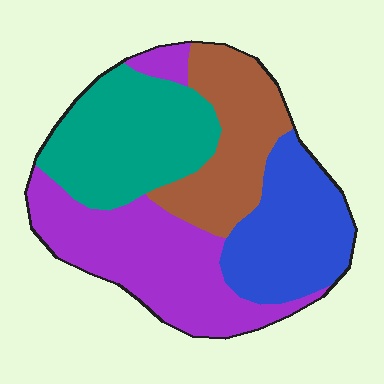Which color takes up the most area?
Purple, at roughly 30%.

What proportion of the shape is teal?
Teal covers 26% of the shape.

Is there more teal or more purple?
Purple.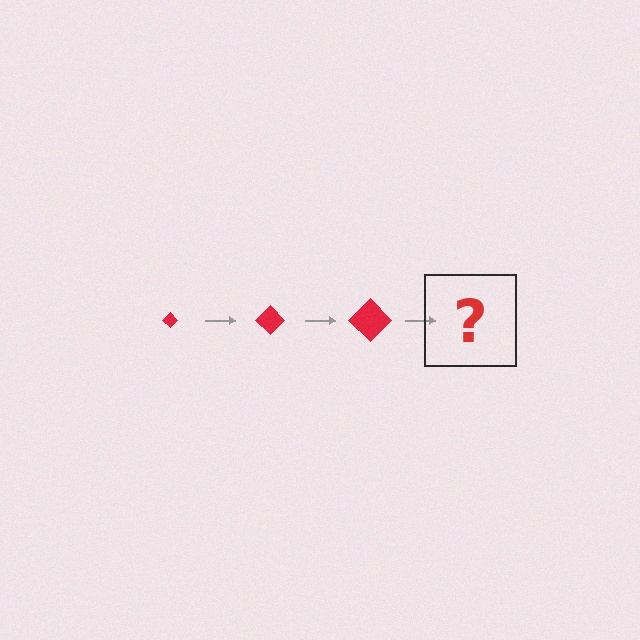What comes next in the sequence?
The next element should be a red diamond, larger than the previous one.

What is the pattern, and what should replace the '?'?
The pattern is that the diamond gets progressively larger each step. The '?' should be a red diamond, larger than the previous one.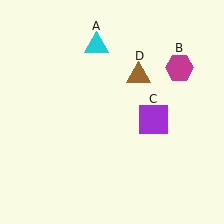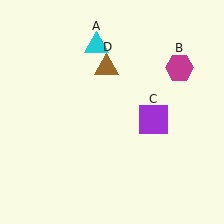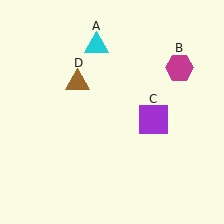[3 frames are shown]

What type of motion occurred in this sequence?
The brown triangle (object D) rotated counterclockwise around the center of the scene.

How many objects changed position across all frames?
1 object changed position: brown triangle (object D).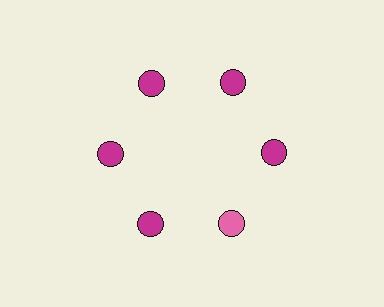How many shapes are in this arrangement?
There are 6 shapes arranged in a ring pattern.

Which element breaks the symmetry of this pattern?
The pink circle at roughly the 5 o'clock position breaks the symmetry. All other shapes are magenta circles.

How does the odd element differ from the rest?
It has a different color: pink instead of magenta.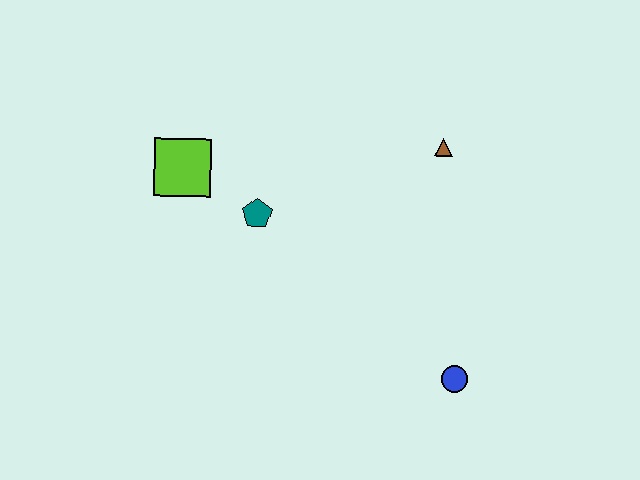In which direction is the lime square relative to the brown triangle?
The lime square is to the left of the brown triangle.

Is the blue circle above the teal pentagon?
No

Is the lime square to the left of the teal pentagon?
Yes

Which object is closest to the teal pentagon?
The lime square is closest to the teal pentagon.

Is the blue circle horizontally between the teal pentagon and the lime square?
No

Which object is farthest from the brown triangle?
The lime square is farthest from the brown triangle.